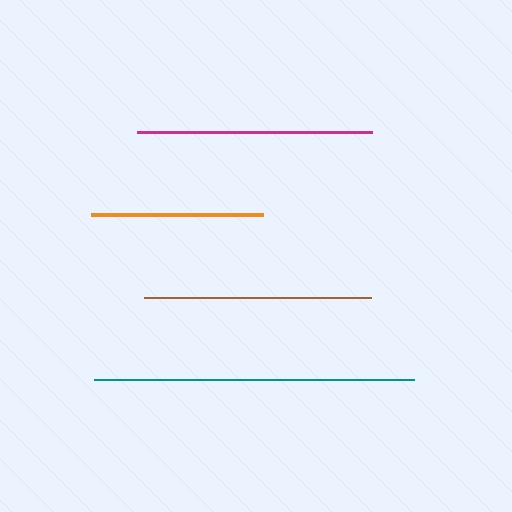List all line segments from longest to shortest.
From longest to shortest: teal, magenta, brown, orange.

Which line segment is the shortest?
The orange line is the shortest at approximately 173 pixels.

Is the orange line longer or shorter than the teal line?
The teal line is longer than the orange line.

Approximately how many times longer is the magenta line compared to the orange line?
The magenta line is approximately 1.4 times the length of the orange line.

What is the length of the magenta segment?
The magenta segment is approximately 235 pixels long.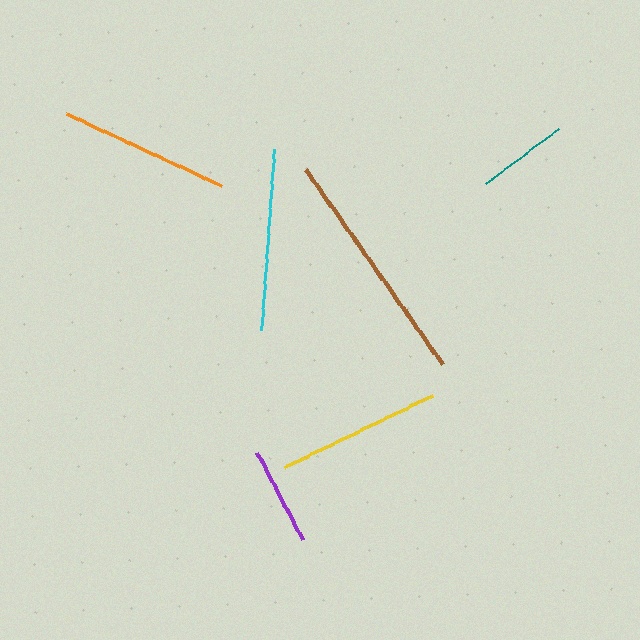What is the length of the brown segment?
The brown segment is approximately 237 pixels long.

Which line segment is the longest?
The brown line is the longest at approximately 237 pixels.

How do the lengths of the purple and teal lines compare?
The purple and teal lines are approximately the same length.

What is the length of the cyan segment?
The cyan segment is approximately 183 pixels long.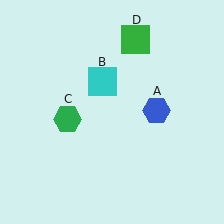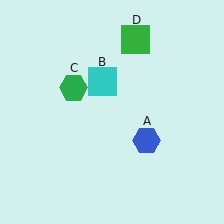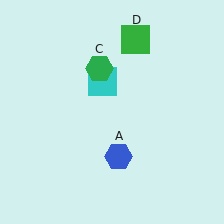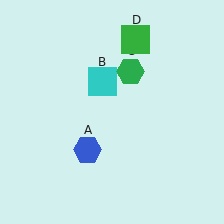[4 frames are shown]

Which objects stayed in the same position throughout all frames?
Cyan square (object B) and green square (object D) remained stationary.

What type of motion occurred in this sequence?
The blue hexagon (object A), green hexagon (object C) rotated clockwise around the center of the scene.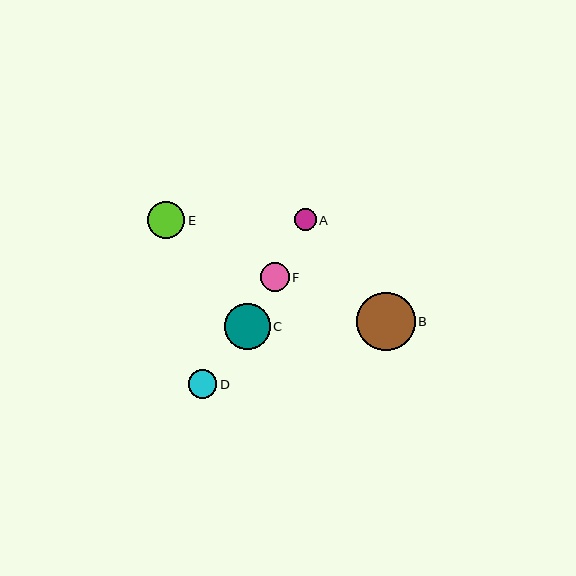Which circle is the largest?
Circle B is the largest with a size of approximately 58 pixels.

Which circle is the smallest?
Circle A is the smallest with a size of approximately 21 pixels.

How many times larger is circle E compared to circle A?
Circle E is approximately 1.7 times the size of circle A.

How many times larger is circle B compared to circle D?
Circle B is approximately 2.1 times the size of circle D.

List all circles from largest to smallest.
From largest to smallest: B, C, E, F, D, A.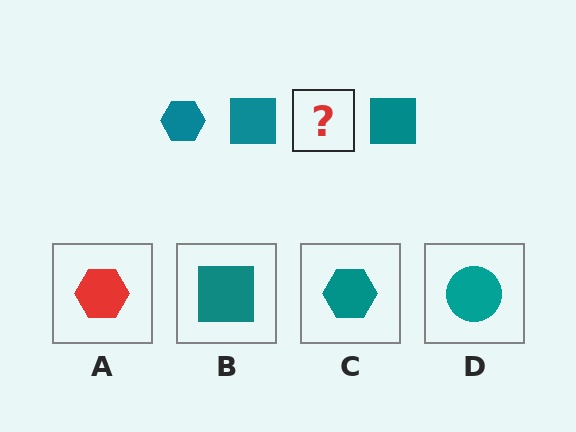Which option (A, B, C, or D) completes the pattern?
C.